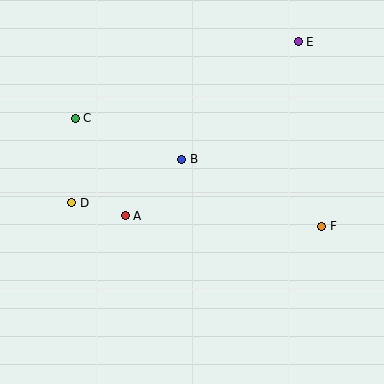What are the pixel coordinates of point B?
Point B is at (182, 159).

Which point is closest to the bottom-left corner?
Point D is closest to the bottom-left corner.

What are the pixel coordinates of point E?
Point E is at (298, 42).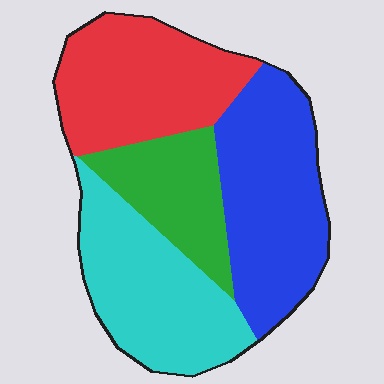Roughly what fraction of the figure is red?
Red takes up about one quarter (1/4) of the figure.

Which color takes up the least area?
Green, at roughly 15%.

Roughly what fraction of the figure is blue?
Blue covers around 30% of the figure.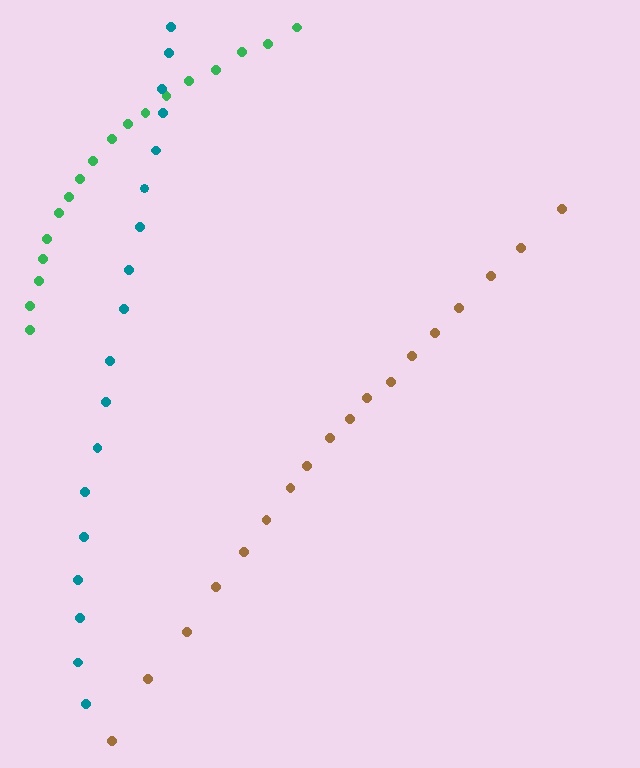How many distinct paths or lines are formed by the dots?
There are 3 distinct paths.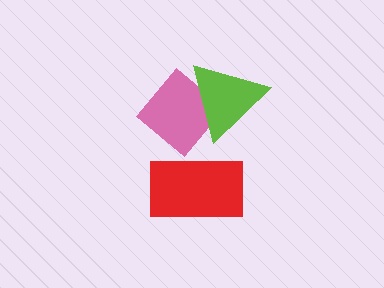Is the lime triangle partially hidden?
No, no other shape covers it.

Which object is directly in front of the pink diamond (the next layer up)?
The lime triangle is directly in front of the pink diamond.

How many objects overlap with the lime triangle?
1 object overlaps with the lime triangle.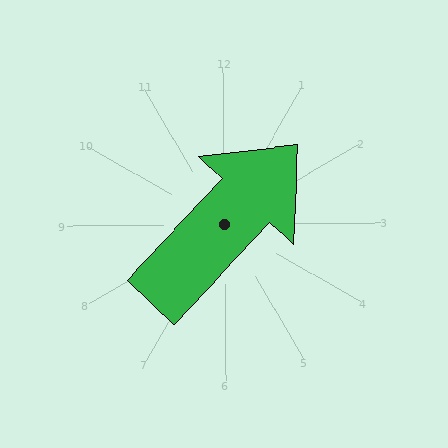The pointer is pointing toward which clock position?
Roughly 1 o'clock.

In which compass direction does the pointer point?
Northeast.